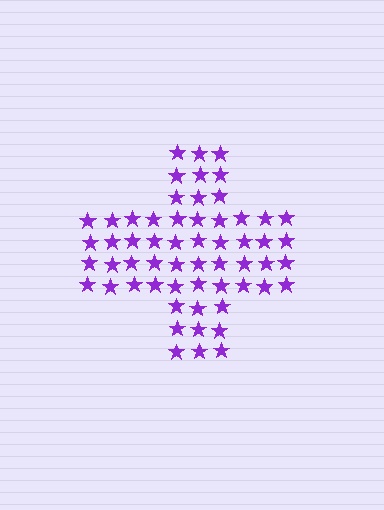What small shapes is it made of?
It is made of small stars.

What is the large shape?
The large shape is a cross.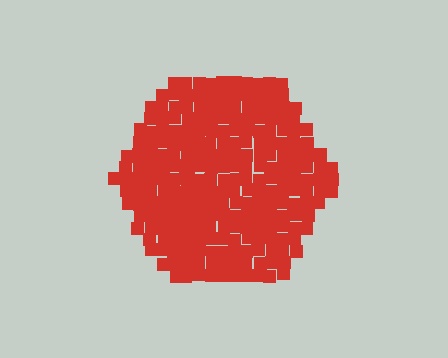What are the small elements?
The small elements are squares.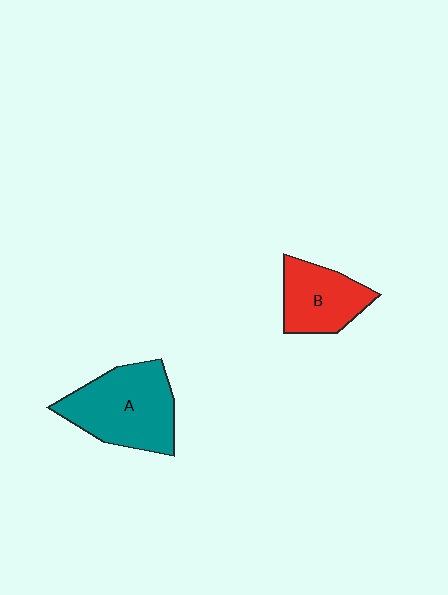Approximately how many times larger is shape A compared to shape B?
Approximately 1.5 times.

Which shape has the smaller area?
Shape B (red).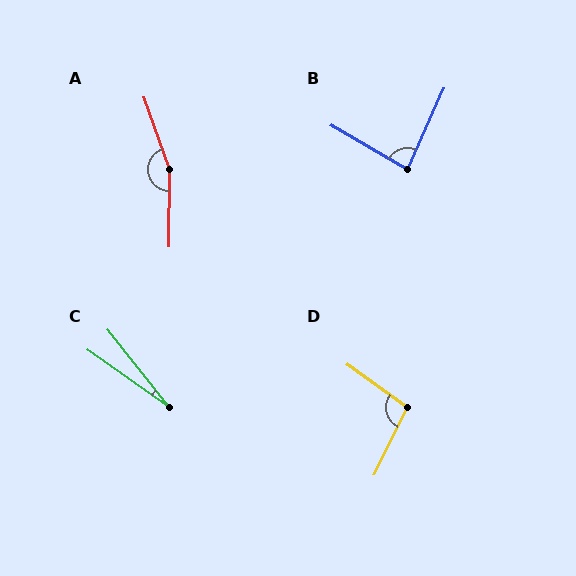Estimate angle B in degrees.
Approximately 84 degrees.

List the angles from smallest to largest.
C (16°), B (84°), D (99°), A (160°).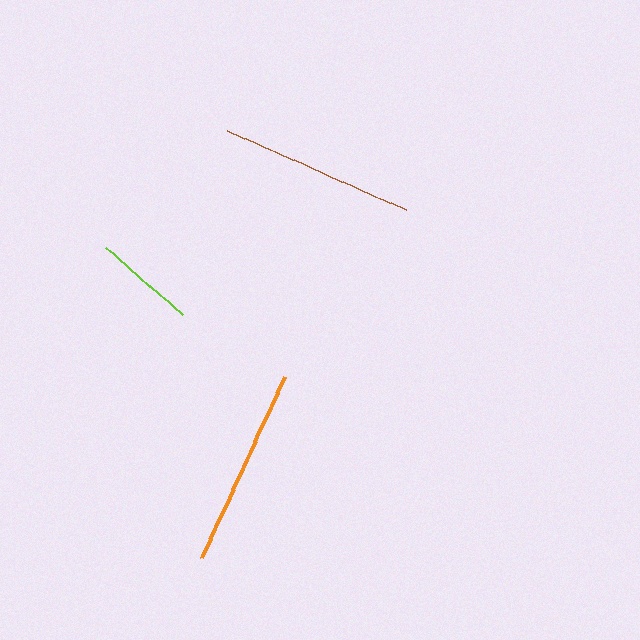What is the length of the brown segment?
The brown segment is approximately 196 pixels long.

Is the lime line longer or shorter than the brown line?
The brown line is longer than the lime line.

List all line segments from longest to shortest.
From longest to shortest: orange, brown, lime.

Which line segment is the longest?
The orange line is the longest at approximately 199 pixels.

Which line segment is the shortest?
The lime line is the shortest at approximately 101 pixels.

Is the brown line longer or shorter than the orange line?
The orange line is longer than the brown line.